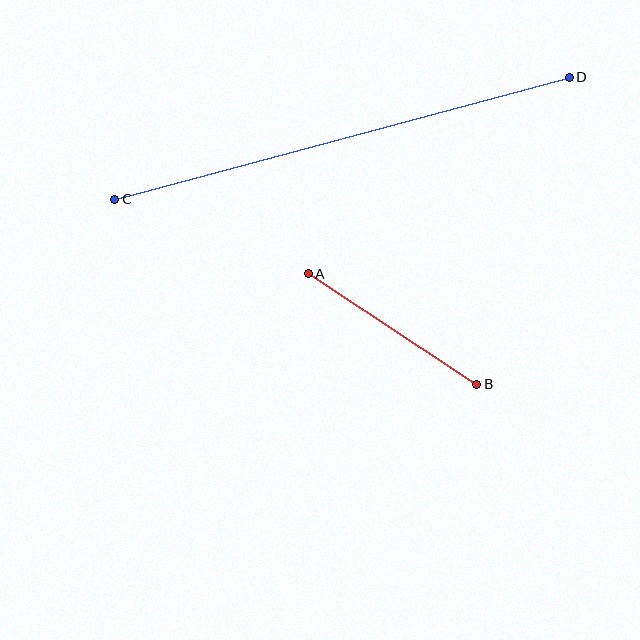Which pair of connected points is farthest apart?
Points C and D are farthest apart.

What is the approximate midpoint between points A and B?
The midpoint is at approximately (393, 329) pixels.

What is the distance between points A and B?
The distance is approximately 201 pixels.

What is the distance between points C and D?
The distance is approximately 471 pixels.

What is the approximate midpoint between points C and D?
The midpoint is at approximately (342, 138) pixels.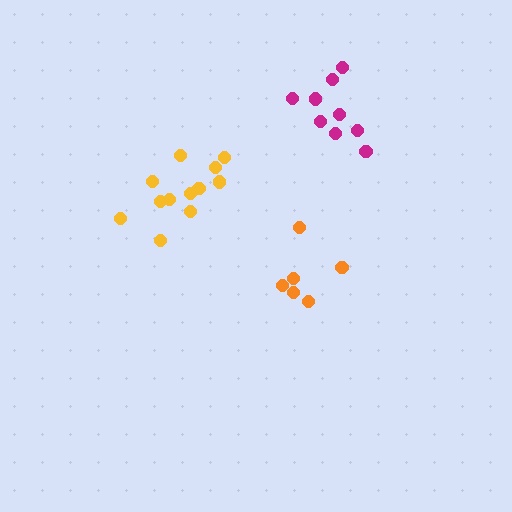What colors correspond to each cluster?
The clusters are colored: yellow, orange, magenta.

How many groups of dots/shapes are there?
There are 3 groups.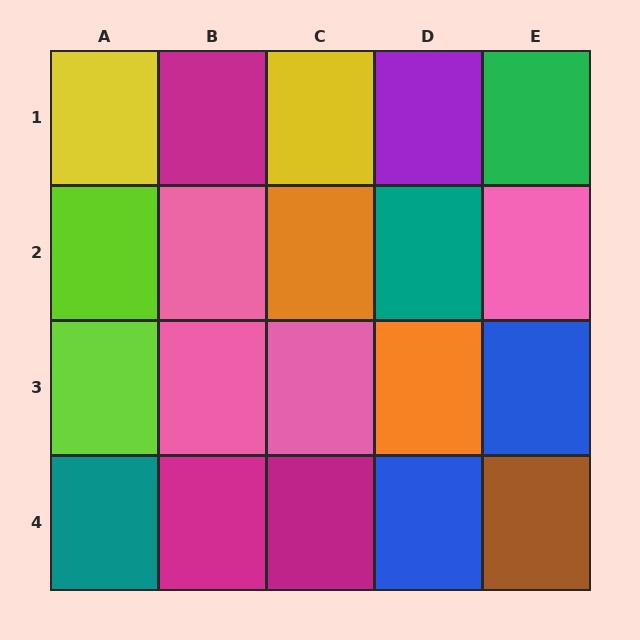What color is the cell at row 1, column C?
Yellow.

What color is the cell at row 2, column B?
Pink.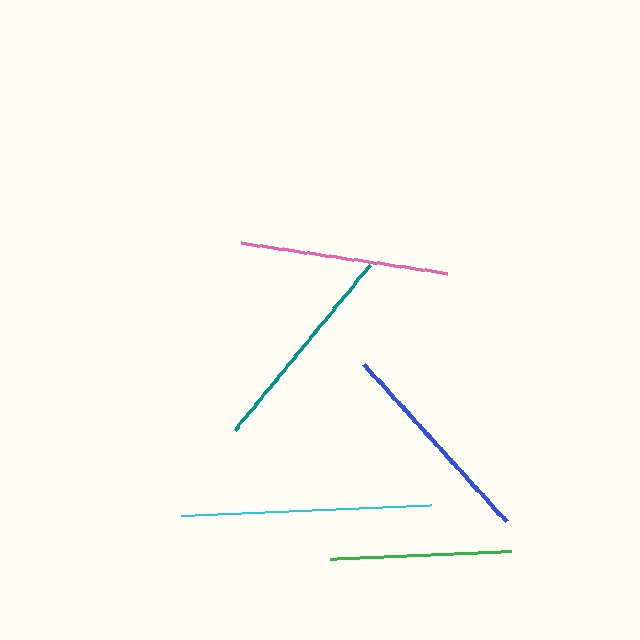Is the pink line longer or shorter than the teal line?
The teal line is longer than the pink line.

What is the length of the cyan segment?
The cyan segment is approximately 250 pixels long.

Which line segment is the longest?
The cyan line is the longest at approximately 250 pixels.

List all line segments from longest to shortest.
From longest to shortest: cyan, teal, blue, pink, green.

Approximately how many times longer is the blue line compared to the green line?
The blue line is approximately 1.2 times the length of the green line.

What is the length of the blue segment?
The blue segment is approximately 213 pixels long.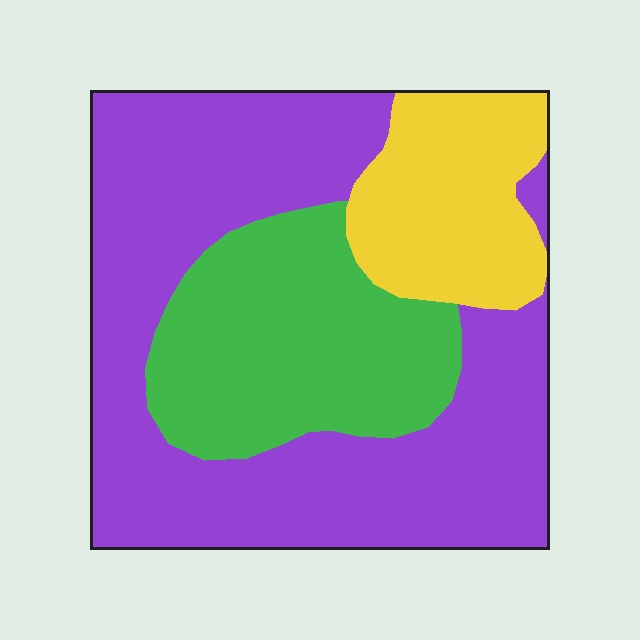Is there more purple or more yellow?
Purple.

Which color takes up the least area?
Yellow, at roughly 15%.